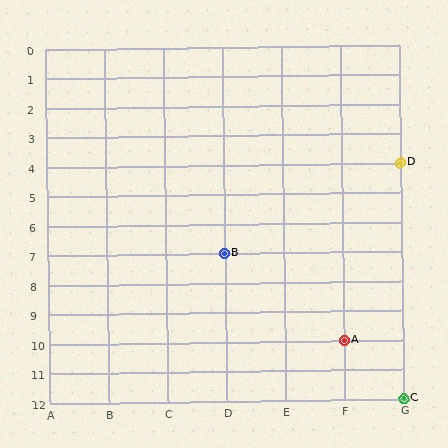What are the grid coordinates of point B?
Point B is at grid coordinates (D, 7).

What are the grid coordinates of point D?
Point D is at grid coordinates (G, 4).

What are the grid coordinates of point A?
Point A is at grid coordinates (F, 10).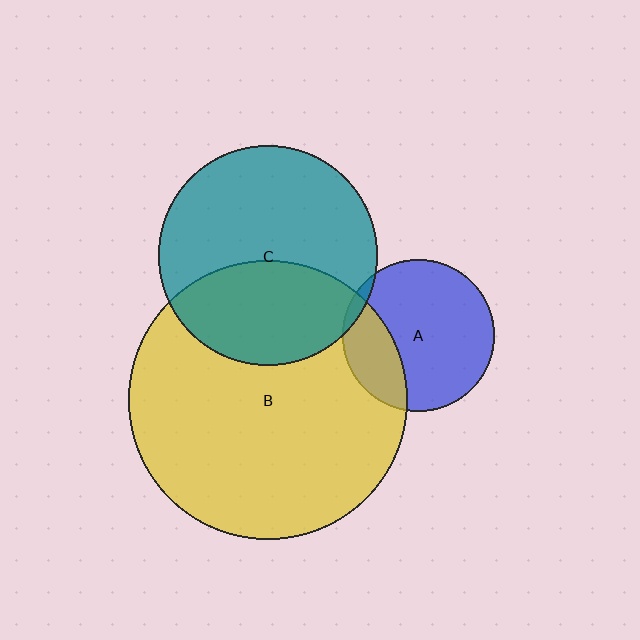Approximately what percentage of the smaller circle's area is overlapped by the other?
Approximately 5%.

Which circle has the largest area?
Circle B (yellow).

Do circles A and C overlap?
Yes.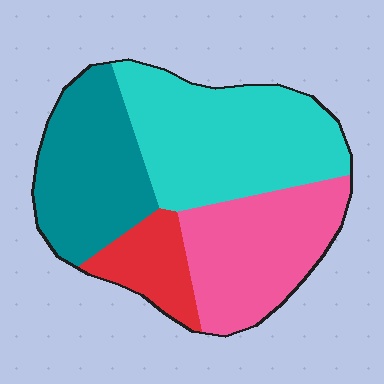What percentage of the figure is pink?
Pink covers about 25% of the figure.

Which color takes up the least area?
Red, at roughly 10%.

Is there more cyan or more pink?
Cyan.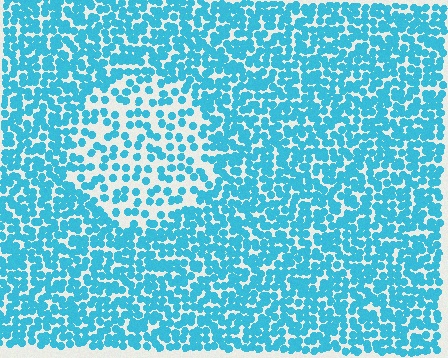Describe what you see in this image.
The image contains small cyan elements arranged at two different densities. A circle-shaped region is visible where the elements are less densely packed than the surrounding area.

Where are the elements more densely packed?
The elements are more densely packed outside the circle boundary.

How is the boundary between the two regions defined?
The boundary is defined by a change in element density (approximately 2.1x ratio). All elements are the same color, size, and shape.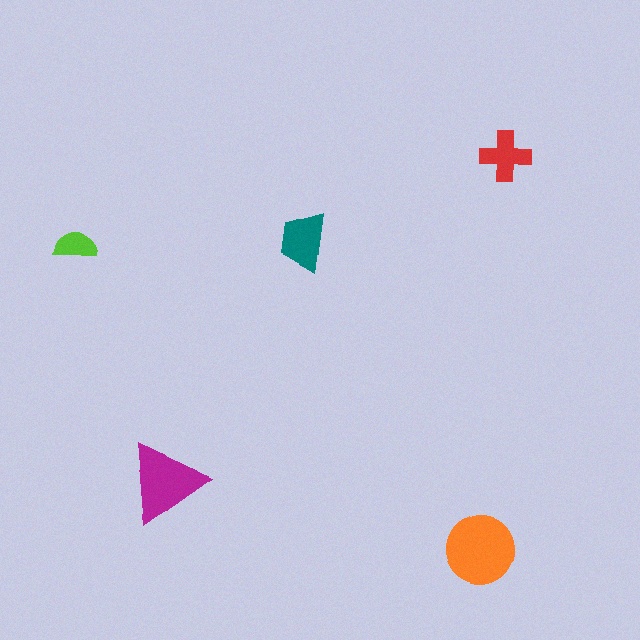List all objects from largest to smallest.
The orange circle, the magenta triangle, the teal trapezoid, the red cross, the lime semicircle.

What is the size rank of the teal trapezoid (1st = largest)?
3rd.